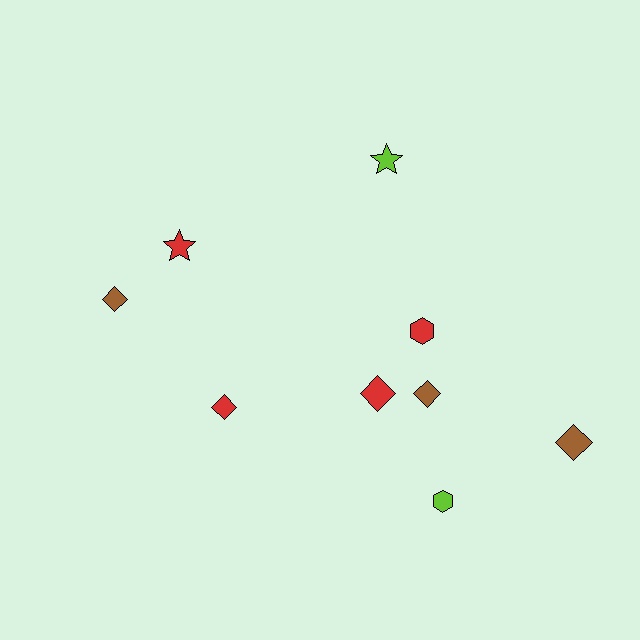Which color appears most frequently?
Red, with 4 objects.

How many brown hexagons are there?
There are no brown hexagons.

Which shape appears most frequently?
Diamond, with 5 objects.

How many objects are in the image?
There are 9 objects.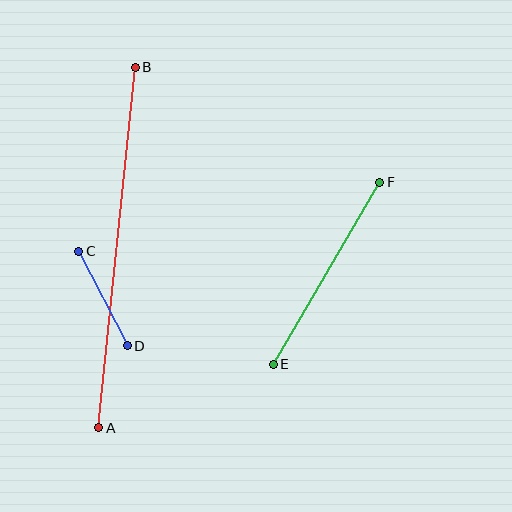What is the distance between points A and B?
The distance is approximately 362 pixels.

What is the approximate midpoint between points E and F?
The midpoint is at approximately (327, 273) pixels.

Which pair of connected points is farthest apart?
Points A and B are farthest apart.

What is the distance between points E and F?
The distance is approximately 211 pixels.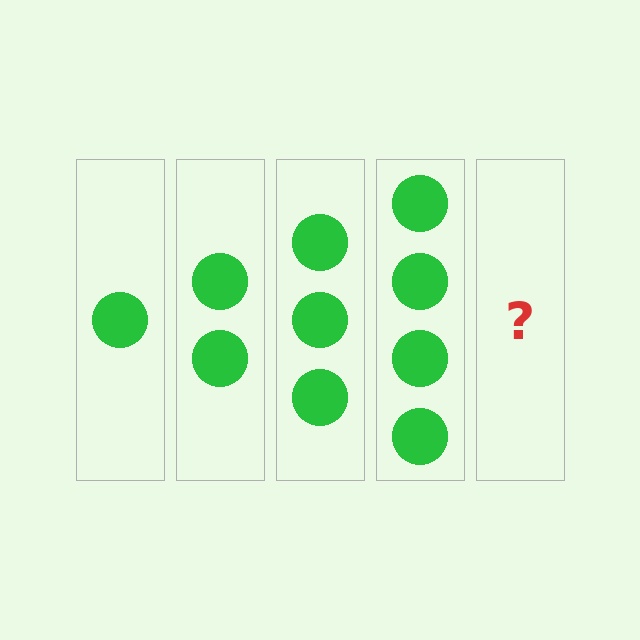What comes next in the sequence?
The next element should be 5 circles.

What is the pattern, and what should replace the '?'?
The pattern is that each step adds one more circle. The '?' should be 5 circles.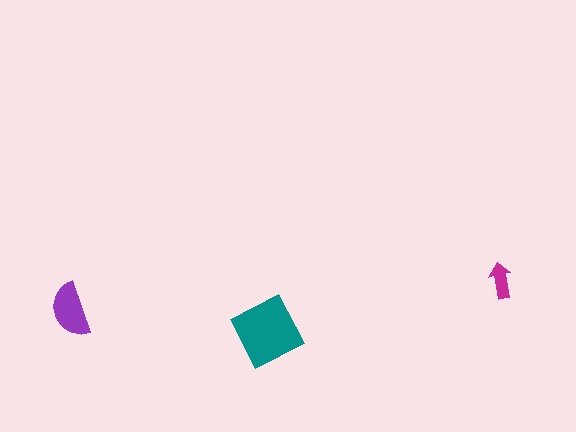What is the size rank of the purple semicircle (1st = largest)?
2nd.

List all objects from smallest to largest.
The magenta arrow, the purple semicircle, the teal diamond.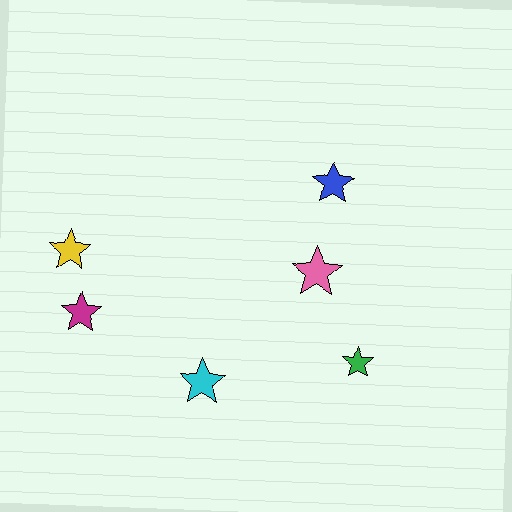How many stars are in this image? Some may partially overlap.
There are 6 stars.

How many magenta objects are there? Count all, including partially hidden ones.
There is 1 magenta object.